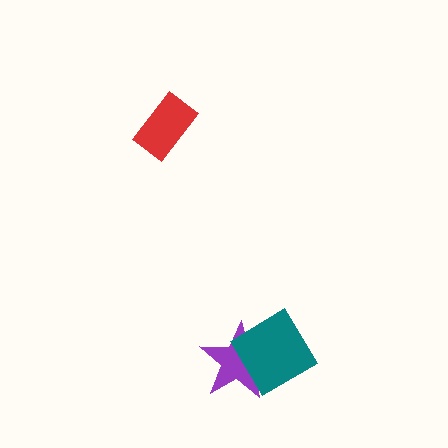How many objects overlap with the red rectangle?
0 objects overlap with the red rectangle.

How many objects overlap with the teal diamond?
1 object overlaps with the teal diamond.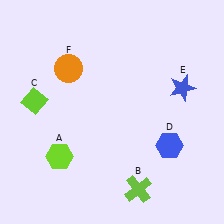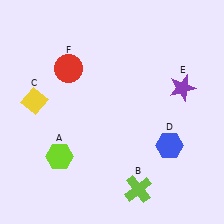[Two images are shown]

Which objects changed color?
C changed from lime to yellow. E changed from blue to purple. F changed from orange to red.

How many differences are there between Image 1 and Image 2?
There are 3 differences between the two images.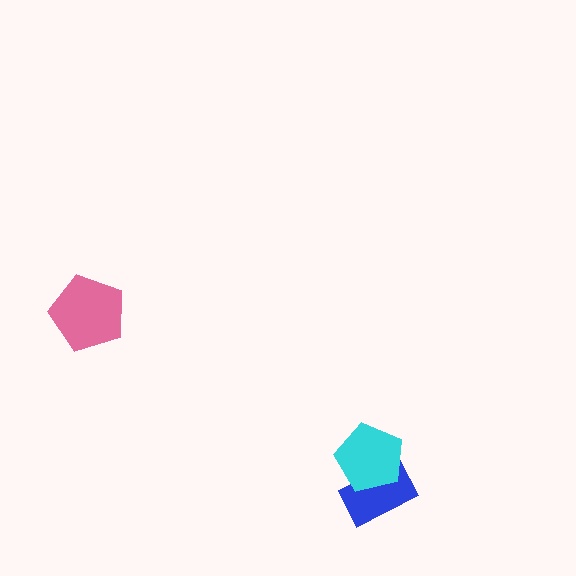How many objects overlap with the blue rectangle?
1 object overlaps with the blue rectangle.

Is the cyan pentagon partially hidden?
No, no other shape covers it.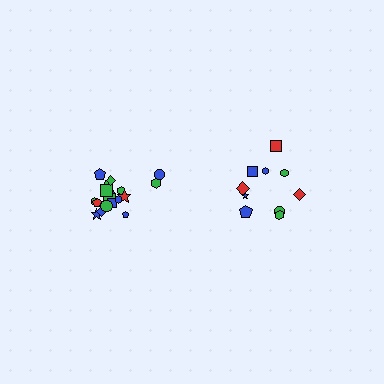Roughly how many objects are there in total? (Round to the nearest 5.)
Roughly 30 objects in total.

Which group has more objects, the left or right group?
The left group.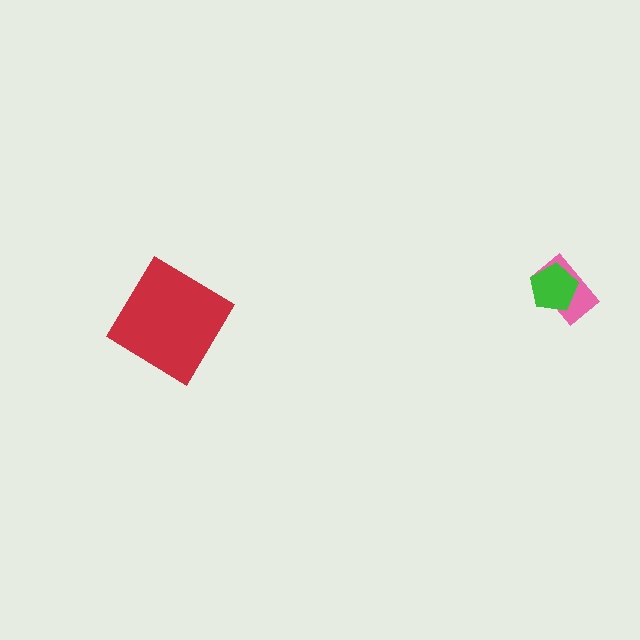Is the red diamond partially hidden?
No, no other shape covers it.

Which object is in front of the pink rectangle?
The green pentagon is in front of the pink rectangle.